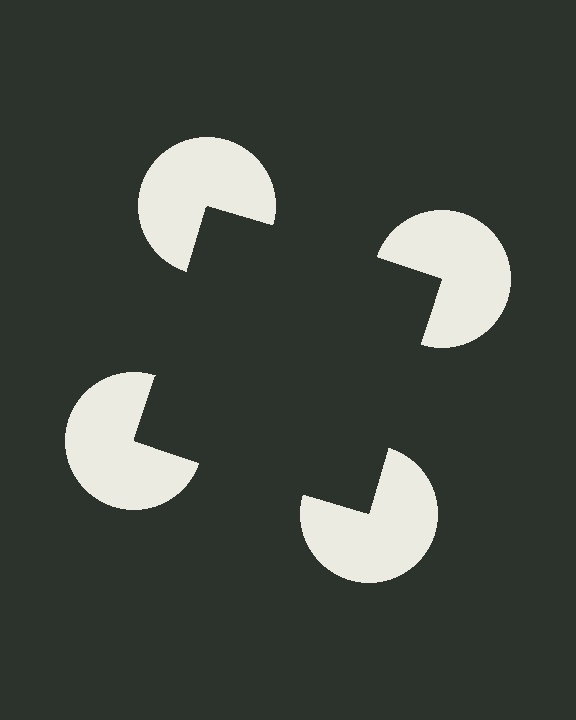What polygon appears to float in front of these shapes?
An illusory square — its edges are inferred from the aligned wedge cuts in the pac-man discs, not physically drawn.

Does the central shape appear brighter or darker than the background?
It typically appears slightly darker than the background, even though no actual brightness change is drawn.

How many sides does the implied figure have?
4 sides.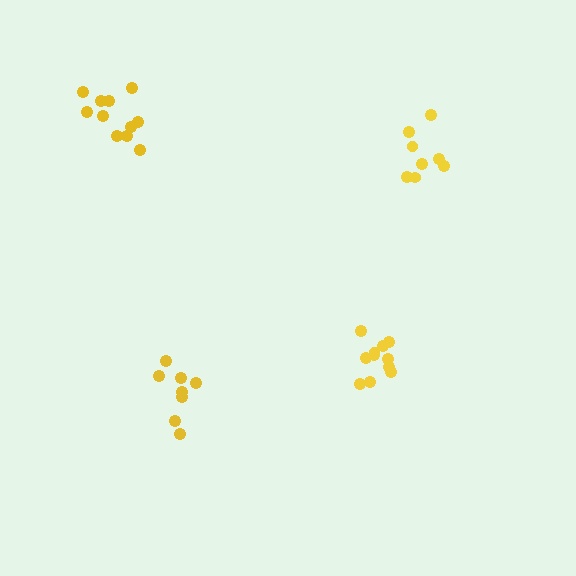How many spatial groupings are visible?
There are 4 spatial groupings.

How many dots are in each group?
Group 1: 8 dots, Group 2: 11 dots, Group 3: 8 dots, Group 4: 11 dots (38 total).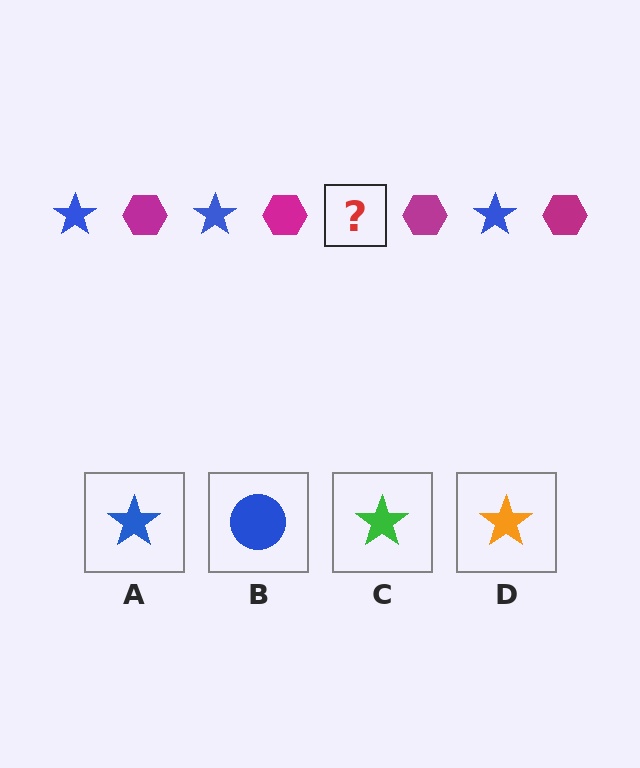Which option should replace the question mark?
Option A.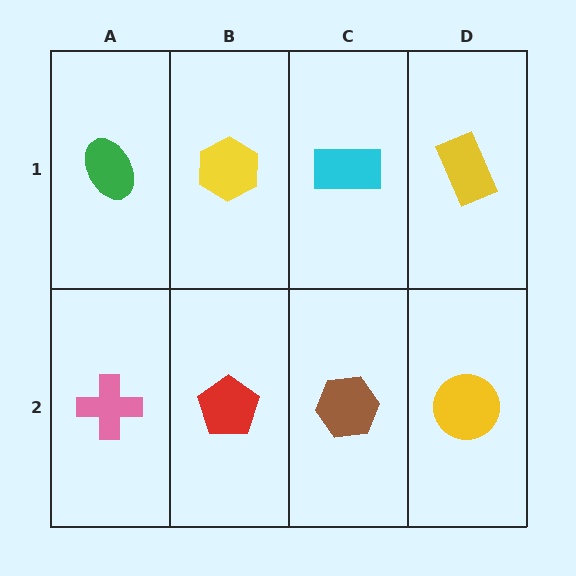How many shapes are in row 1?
4 shapes.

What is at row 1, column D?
A yellow rectangle.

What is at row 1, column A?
A green ellipse.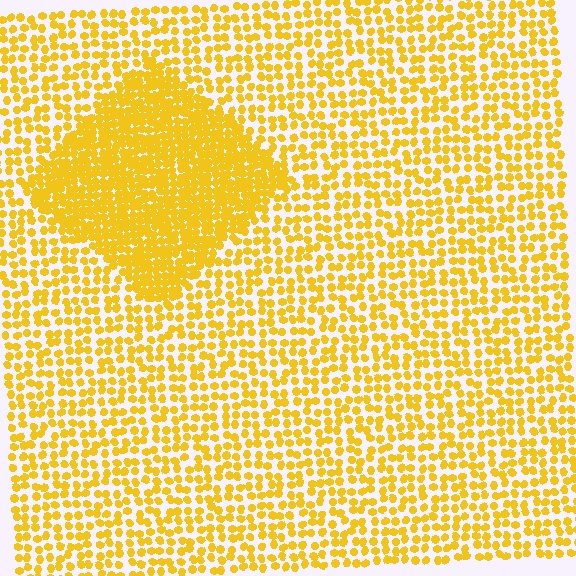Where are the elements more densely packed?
The elements are more densely packed inside the diamond boundary.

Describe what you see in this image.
The image contains small yellow elements arranged at two different densities. A diamond-shaped region is visible where the elements are more densely packed than the surrounding area.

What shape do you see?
I see a diamond.